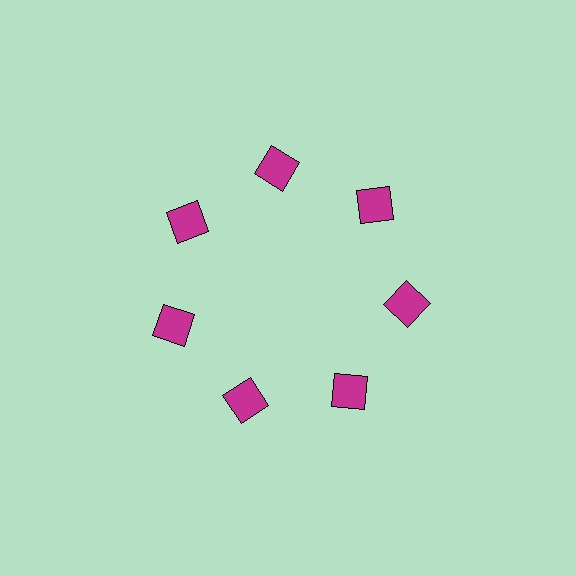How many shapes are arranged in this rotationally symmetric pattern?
There are 7 shapes, arranged in 7 groups of 1.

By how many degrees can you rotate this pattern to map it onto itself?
The pattern maps onto itself every 51 degrees of rotation.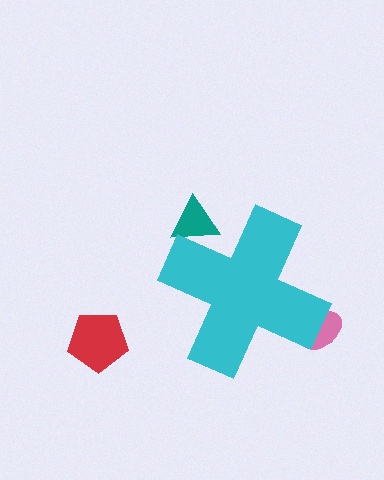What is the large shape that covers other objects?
A cyan cross.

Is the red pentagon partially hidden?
No, the red pentagon is fully visible.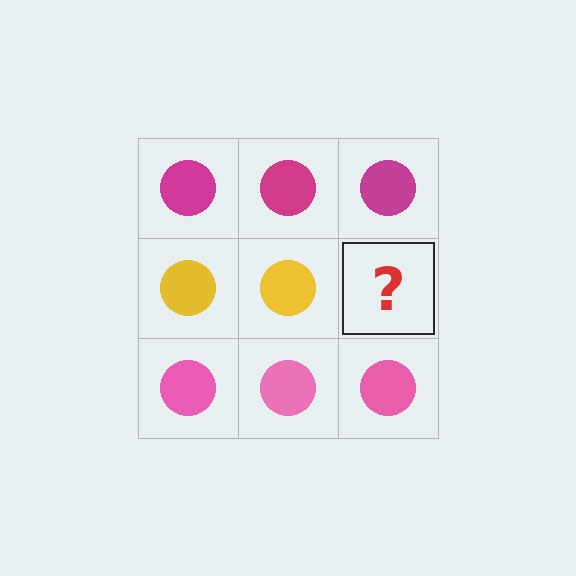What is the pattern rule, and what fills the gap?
The rule is that each row has a consistent color. The gap should be filled with a yellow circle.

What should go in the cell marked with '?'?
The missing cell should contain a yellow circle.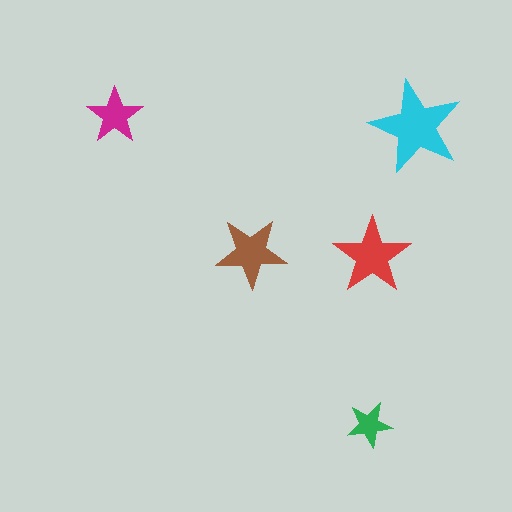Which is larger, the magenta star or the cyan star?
The cyan one.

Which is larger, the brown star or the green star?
The brown one.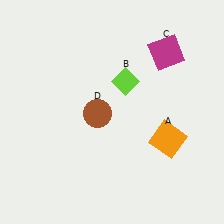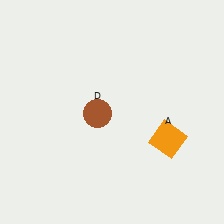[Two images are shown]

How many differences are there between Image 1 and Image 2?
There are 2 differences between the two images.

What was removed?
The magenta square (C), the lime diamond (B) were removed in Image 2.